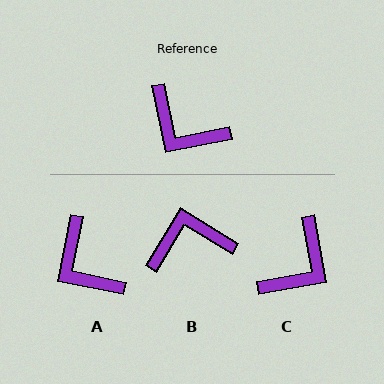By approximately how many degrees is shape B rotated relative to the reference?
Approximately 132 degrees clockwise.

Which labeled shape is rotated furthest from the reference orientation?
B, about 132 degrees away.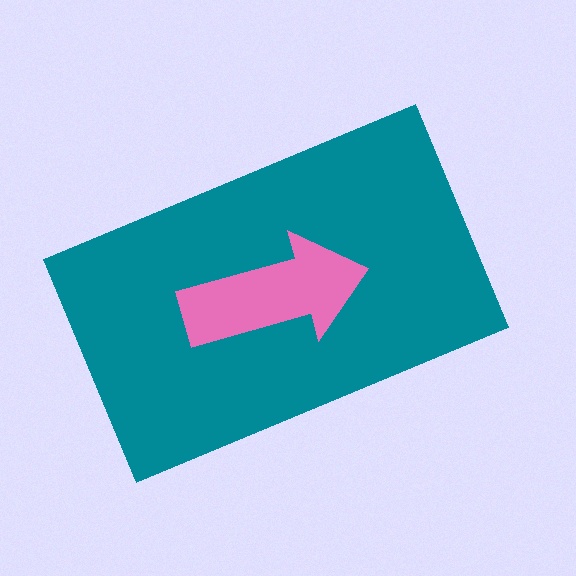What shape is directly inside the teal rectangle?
The pink arrow.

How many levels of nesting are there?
2.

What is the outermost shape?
The teal rectangle.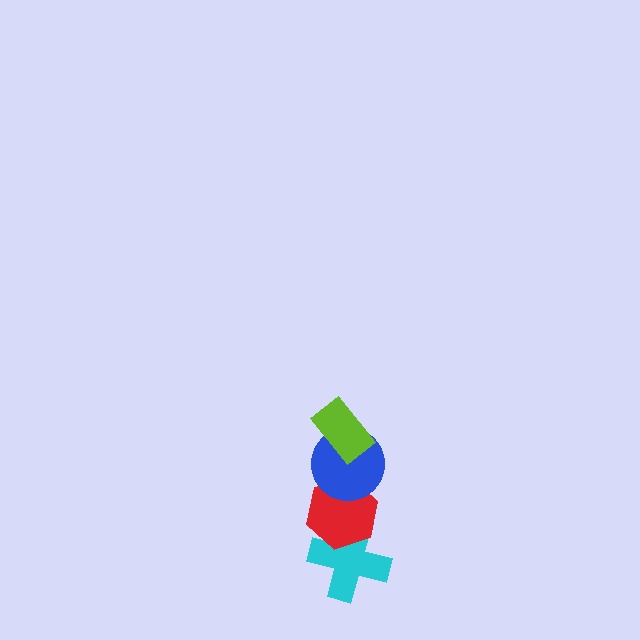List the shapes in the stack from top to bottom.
From top to bottom: the lime rectangle, the blue circle, the red hexagon, the cyan cross.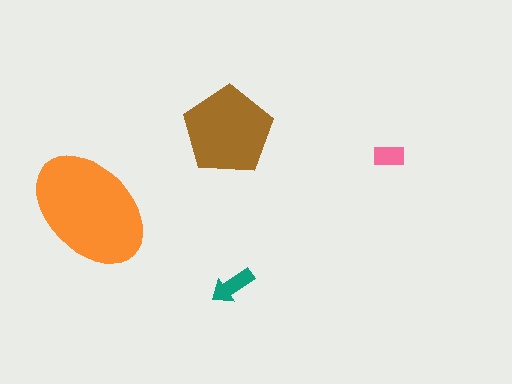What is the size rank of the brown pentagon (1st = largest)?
2nd.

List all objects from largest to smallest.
The orange ellipse, the brown pentagon, the teal arrow, the pink rectangle.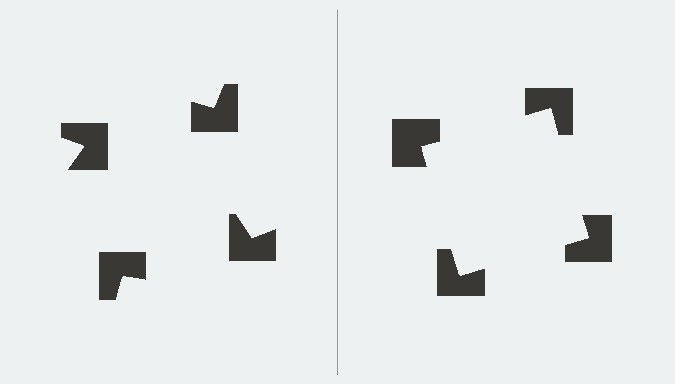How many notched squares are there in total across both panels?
8 — 4 on each side.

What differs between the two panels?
The notched squares are positioned identically on both sides; only the wedge orientations differ. On the right they align to a square; on the left they are misaligned.